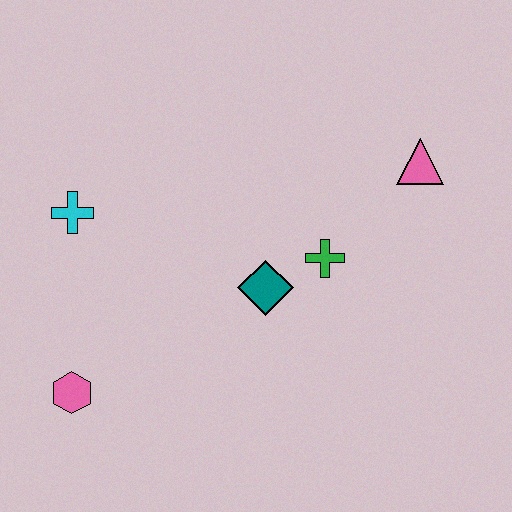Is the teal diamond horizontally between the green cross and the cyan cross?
Yes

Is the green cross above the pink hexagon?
Yes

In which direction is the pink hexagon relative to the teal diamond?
The pink hexagon is to the left of the teal diamond.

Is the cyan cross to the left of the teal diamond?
Yes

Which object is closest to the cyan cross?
The pink hexagon is closest to the cyan cross.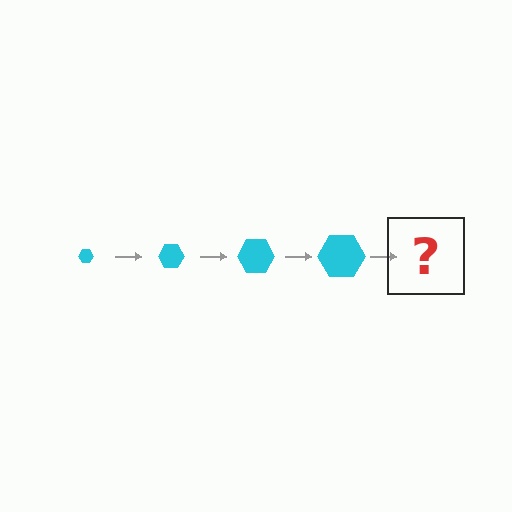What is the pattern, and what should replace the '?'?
The pattern is that the hexagon gets progressively larger each step. The '?' should be a cyan hexagon, larger than the previous one.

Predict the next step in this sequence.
The next step is a cyan hexagon, larger than the previous one.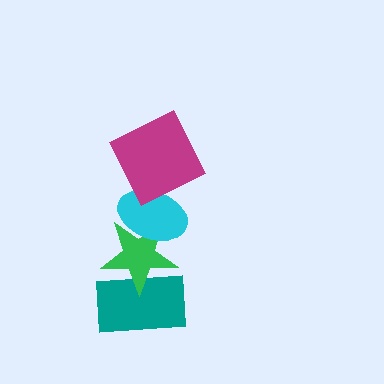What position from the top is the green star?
The green star is 3rd from the top.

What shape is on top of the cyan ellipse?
The magenta square is on top of the cyan ellipse.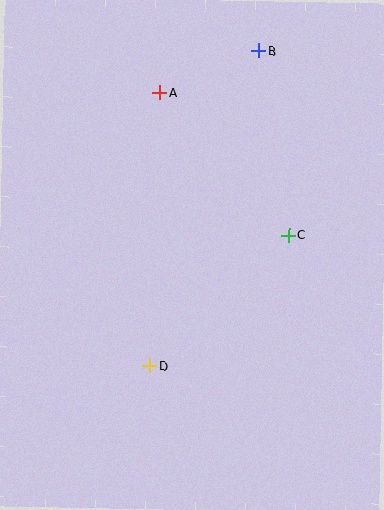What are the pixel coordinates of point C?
Point C is at (289, 235).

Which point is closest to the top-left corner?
Point A is closest to the top-left corner.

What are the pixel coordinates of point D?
Point D is at (149, 366).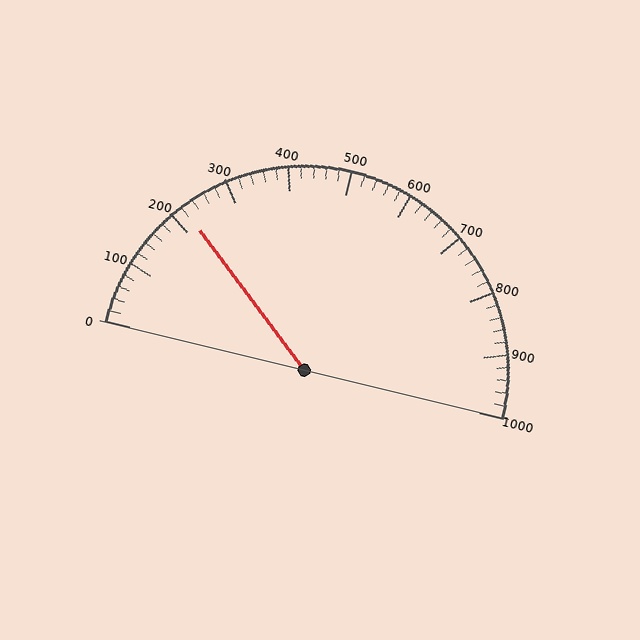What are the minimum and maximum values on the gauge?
The gauge ranges from 0 to 1000.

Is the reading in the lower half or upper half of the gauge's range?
The reading is in the lower half of the range (0 to 1000).